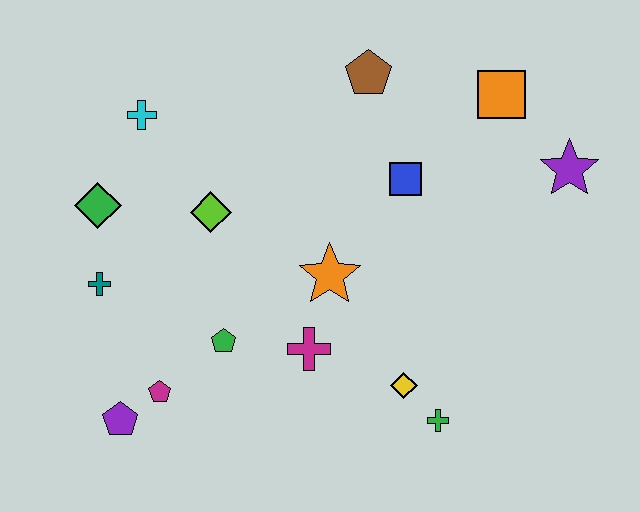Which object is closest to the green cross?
The yellow diamond is closest to the green cross.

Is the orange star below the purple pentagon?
No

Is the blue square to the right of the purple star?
No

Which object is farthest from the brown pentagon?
The purple pentagon is farthest from the brown pentagon.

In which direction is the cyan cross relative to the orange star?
The cyan cross is to the left of the orange star.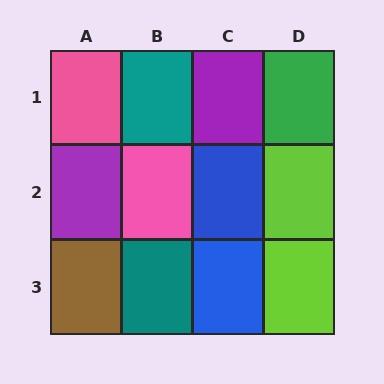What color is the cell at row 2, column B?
Pink.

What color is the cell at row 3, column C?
Blue.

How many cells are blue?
2 cells are blue.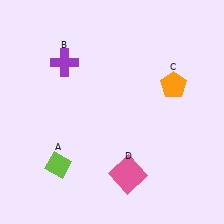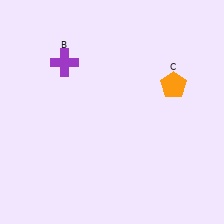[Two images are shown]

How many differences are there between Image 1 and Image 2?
There are 2 differences between the two images.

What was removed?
The pink square (D), the lime diamond (A) were removed in Image 2.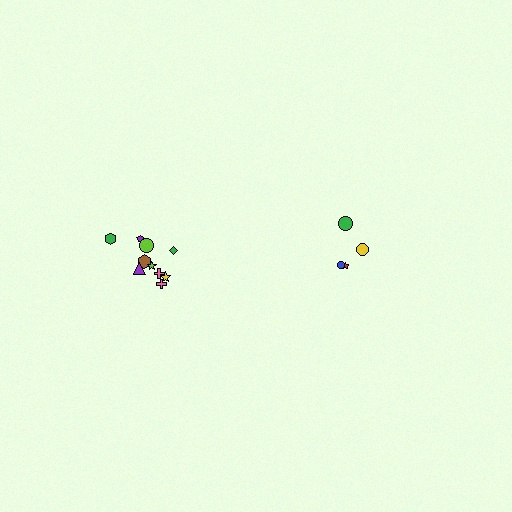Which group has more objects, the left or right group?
The left group.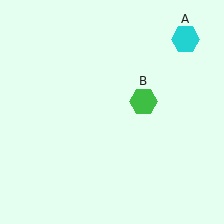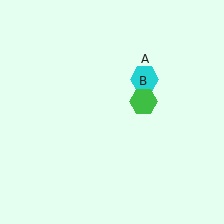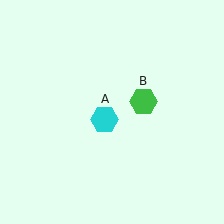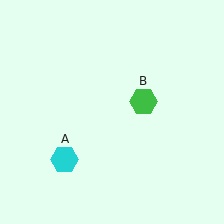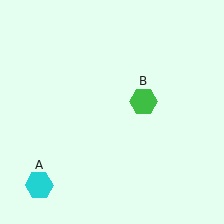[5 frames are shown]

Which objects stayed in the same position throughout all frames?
Green hexagon (object B) remained stationary.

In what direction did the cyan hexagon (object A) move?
The cyan hexagon (object A) moved down and to the left.